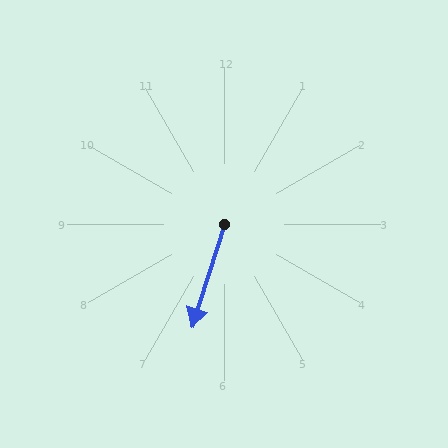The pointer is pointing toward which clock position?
Roughly 7 o'clock.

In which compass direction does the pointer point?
South.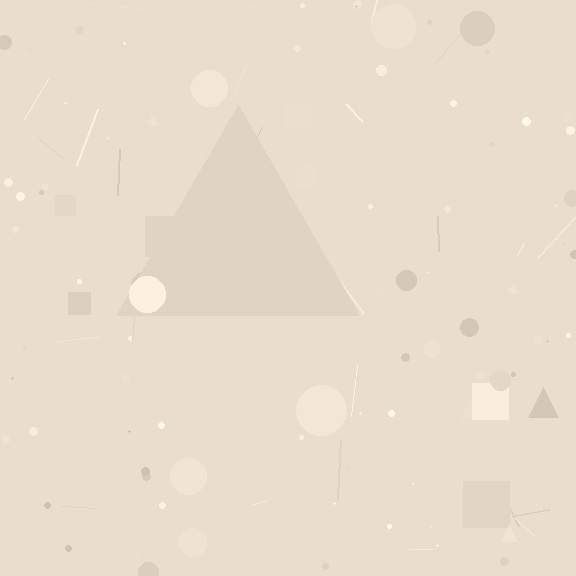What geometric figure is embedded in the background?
A triangle is embedded in the background.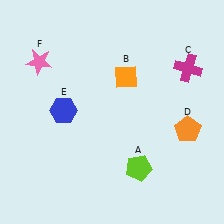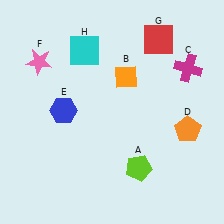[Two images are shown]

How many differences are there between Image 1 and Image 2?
There are 2 differences between the two images.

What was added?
A red square (G), a cyan square (H) were added in Image 2.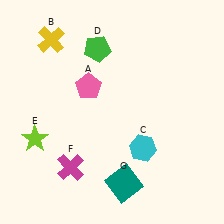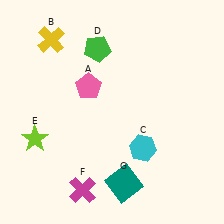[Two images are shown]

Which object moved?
The magenta cross (F) moved down.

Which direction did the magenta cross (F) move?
The magenta cross (F) moved down.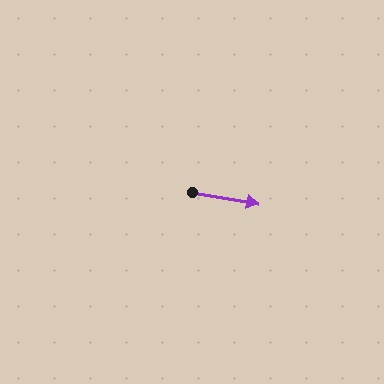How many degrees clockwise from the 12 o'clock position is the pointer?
Approximately 100 degrees.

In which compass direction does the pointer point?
East.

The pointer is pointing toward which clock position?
Roughly 3 o'clock.